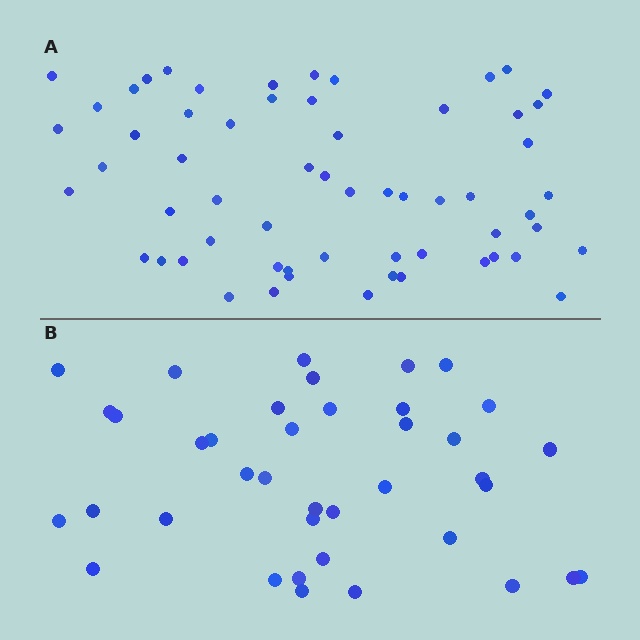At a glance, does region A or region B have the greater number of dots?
Region A (the top region) has more dots.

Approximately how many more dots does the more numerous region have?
Region A has approximately 20 more dots than region B.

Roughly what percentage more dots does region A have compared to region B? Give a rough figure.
About 55% more.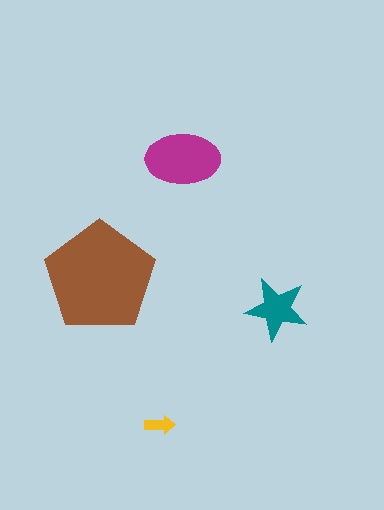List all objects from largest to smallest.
The brown pentagon, the magenta ellipse, the teal star, the yellow arrow.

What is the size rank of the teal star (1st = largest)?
3rd.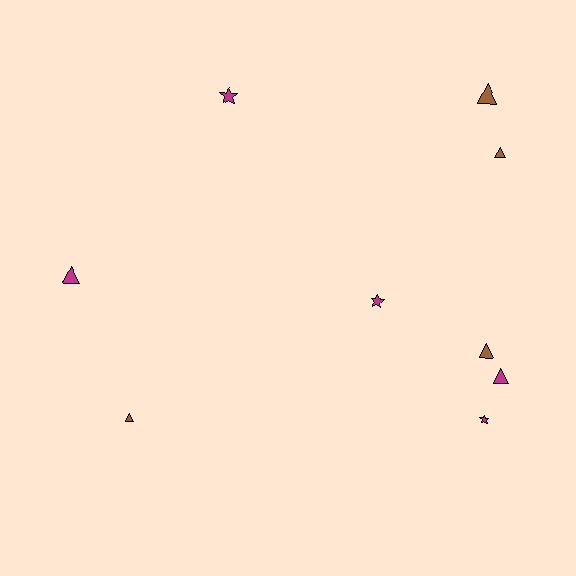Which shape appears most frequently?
Triangle, with 6 objects.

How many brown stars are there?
There are no brown stars.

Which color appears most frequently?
Magenta, with 5 objects.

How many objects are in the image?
There are 9 objects.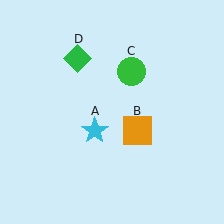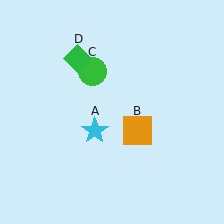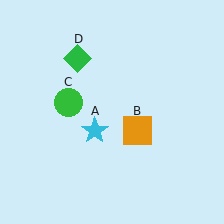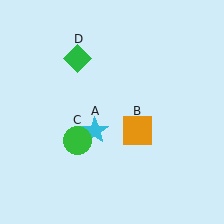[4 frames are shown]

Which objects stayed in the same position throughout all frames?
Cyan star (object A) and orange square (object B) and green diamond (object D) remained stationary.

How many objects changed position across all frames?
1 object changed position: green circle (object C).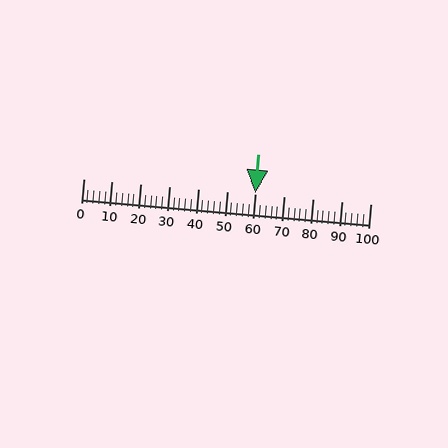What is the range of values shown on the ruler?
The ruler shows values from 0 to 100.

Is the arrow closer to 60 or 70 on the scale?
The arrow is closer to 60.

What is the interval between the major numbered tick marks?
The major tick marks are spaced 10 units apart.